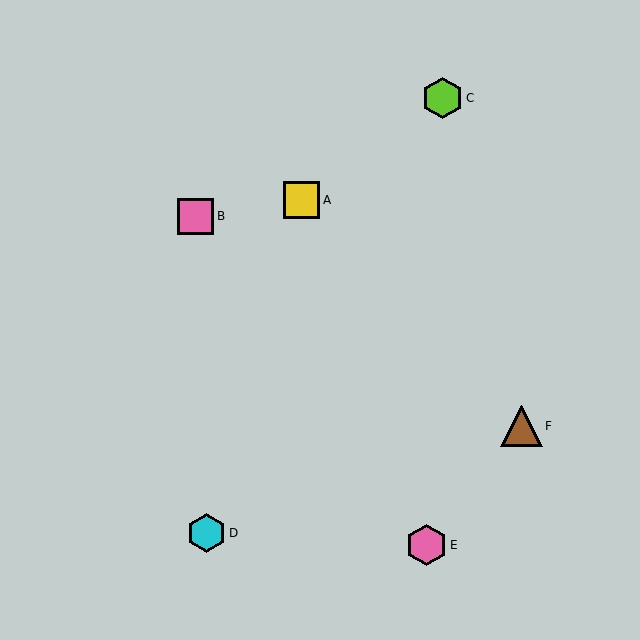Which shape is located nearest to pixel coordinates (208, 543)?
The cyan hexagon (labeled D) at (207, 533) is nearest to that location.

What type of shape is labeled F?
Shape F is a brown triangle.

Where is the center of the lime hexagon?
The center of the lime hexagon is at (442, 98).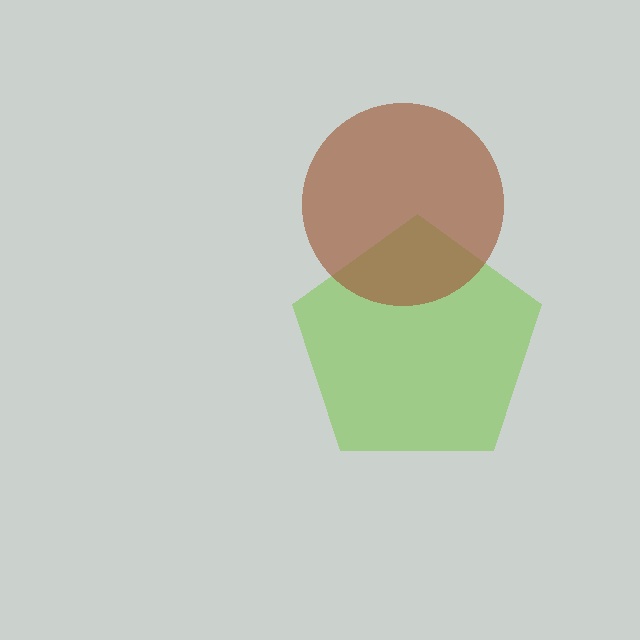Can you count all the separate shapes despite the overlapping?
Yes, there are 2 separate shapes.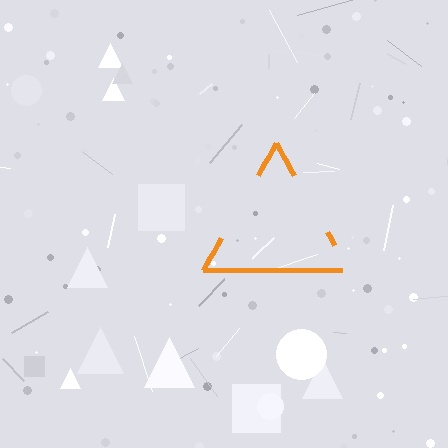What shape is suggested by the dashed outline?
The dashed outline suggests a triangle.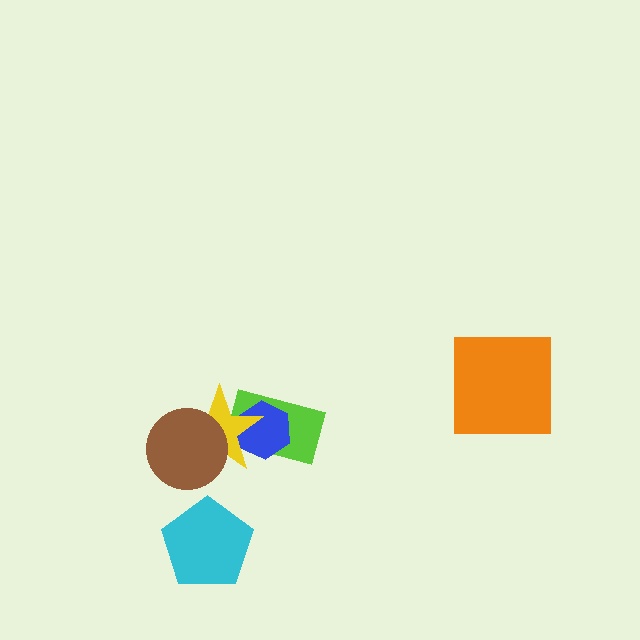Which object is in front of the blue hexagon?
The yellow star is in front of the blue hexagon.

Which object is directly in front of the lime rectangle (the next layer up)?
The blue hexagon is directly in front of the lime rectangle.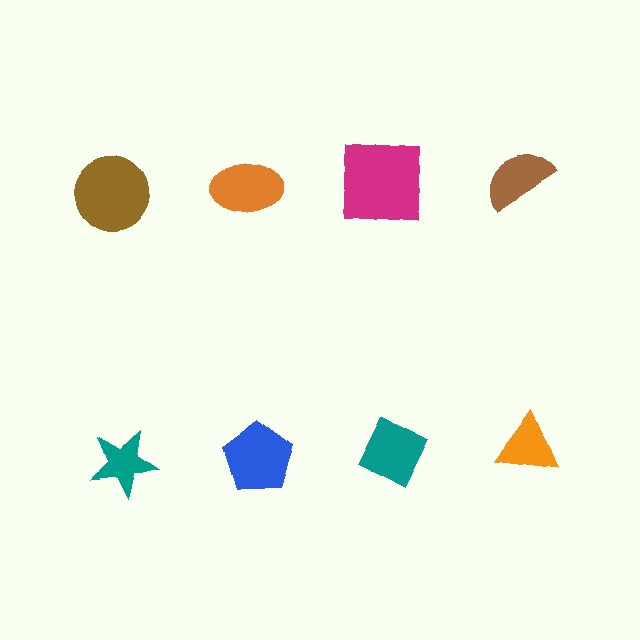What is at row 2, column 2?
A blue pentagon.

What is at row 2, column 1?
A teal star.